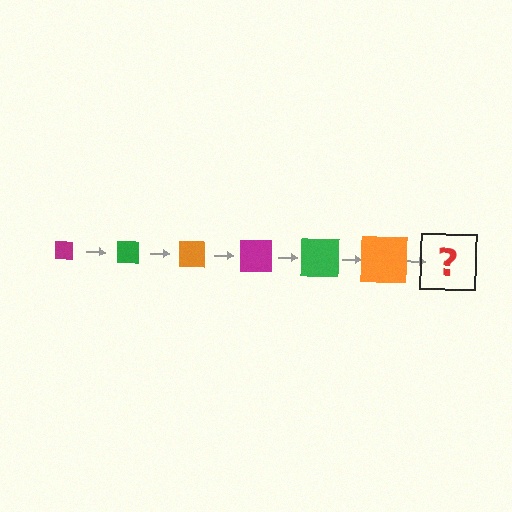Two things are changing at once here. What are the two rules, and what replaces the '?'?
The two rules are that the square grows larger each step and the color cycles through magenta, green, and orange. The '?' should be a magenta square, larger than the previous one.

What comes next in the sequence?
The next element should be a magenta square, larger than the previous one.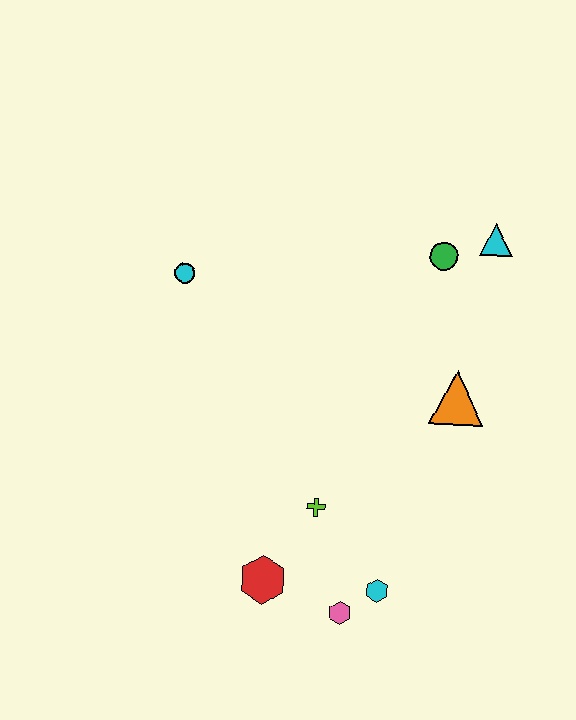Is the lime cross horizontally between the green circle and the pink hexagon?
No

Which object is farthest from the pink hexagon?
The cyan triangle is farthest from the pink hexagon.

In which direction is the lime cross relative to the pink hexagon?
The lime cross is above the pink hexagon.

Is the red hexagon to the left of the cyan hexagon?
Yes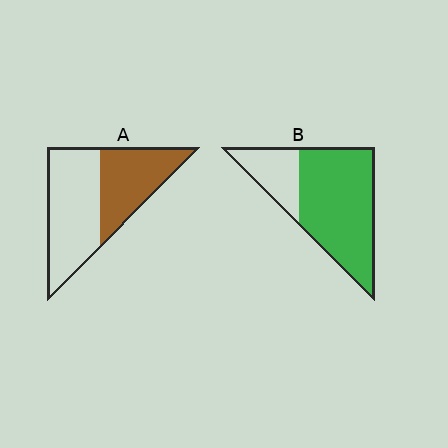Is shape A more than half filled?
No.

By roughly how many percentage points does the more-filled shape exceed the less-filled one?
By roughly 30 percentage points (B over A).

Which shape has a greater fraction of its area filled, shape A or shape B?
Shape B.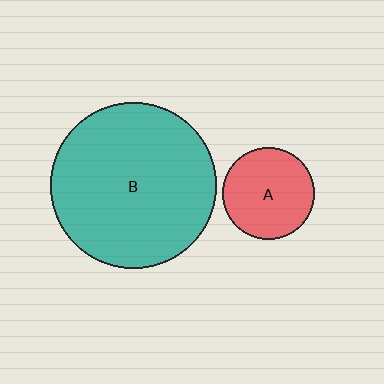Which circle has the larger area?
Circle B (teal).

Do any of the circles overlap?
No, none of the circles overlap.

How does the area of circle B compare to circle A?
Approximately 3.2 times.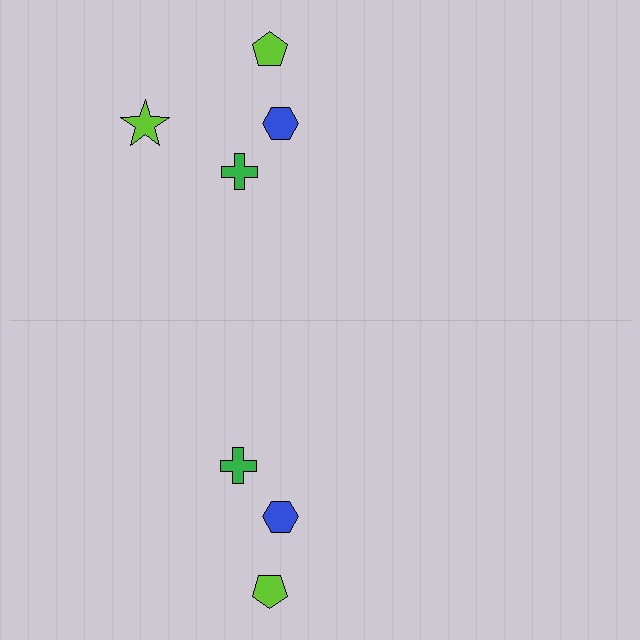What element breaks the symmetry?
A lime star is missing from the bottom side.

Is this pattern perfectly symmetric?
No, the pattern is not perfectly symmetric. A lime star is missing from the bottom side.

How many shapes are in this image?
There are 7 shapes in this image.